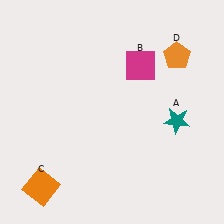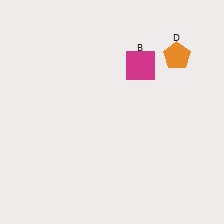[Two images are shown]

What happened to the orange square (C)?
The orange square (C) was removed in Image 2. It was in the bottom-left area of Image 1.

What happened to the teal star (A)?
The teal star (A) was removed in Image 2. It was in the bottom-right area of Image 1.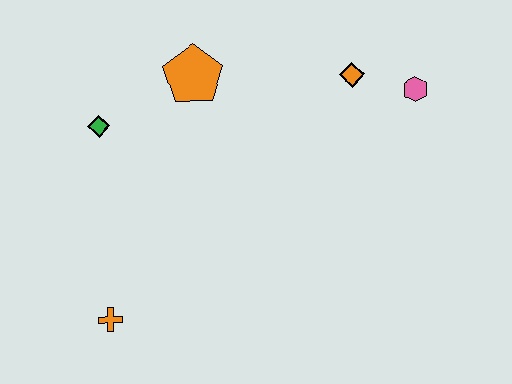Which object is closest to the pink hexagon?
The orange diamond is closest to the pink hexagon.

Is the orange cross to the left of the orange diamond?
Yes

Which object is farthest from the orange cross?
The pink hexagon is farthest from the orange cross.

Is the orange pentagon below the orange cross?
No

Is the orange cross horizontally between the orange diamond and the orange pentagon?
No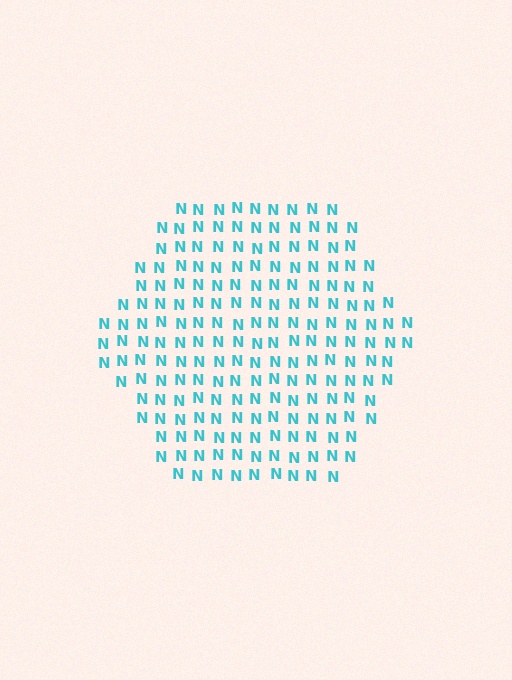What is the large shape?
The large shape is a hexagon.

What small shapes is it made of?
It is made of small letter N's.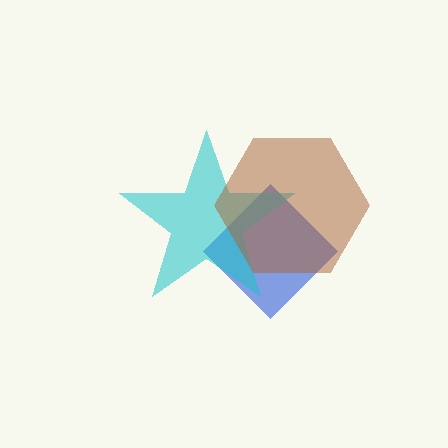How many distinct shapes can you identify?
There are 3 distinct shapes: a blue diamond, a cyan star, a brown hexagon.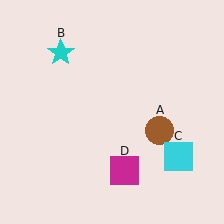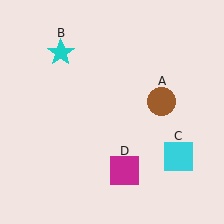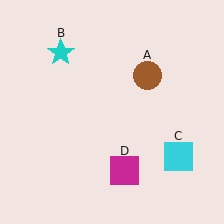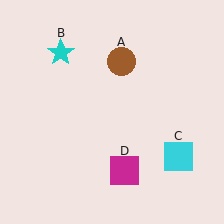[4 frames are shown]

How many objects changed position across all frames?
1 object changed position: brown circle (object A).